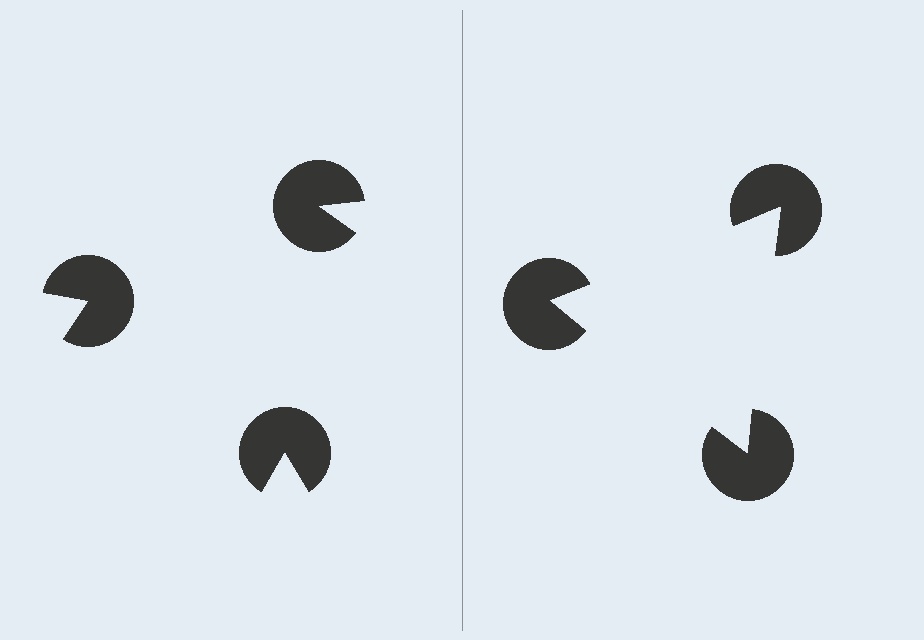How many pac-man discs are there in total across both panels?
6 — 3 on each side.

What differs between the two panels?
The pac-man discs are positioned identically on both sides; only the wedge orientations differ. On the right they align to a triangle; on the left they are misaligned.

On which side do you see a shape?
An illusory triangle appears on the right side. On the left side the wedge cuts are rotated, so no coherent shape forms.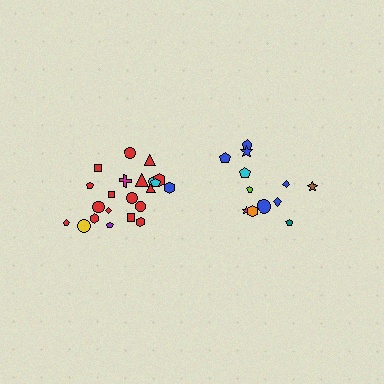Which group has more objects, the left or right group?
The left group.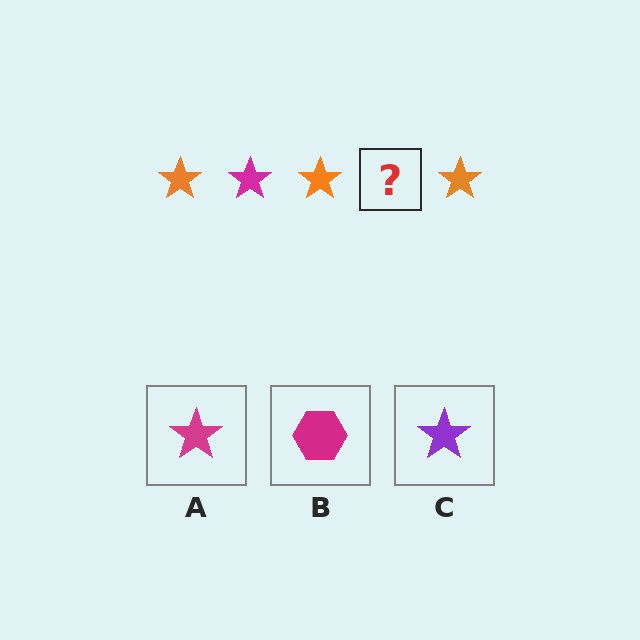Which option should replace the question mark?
Option A.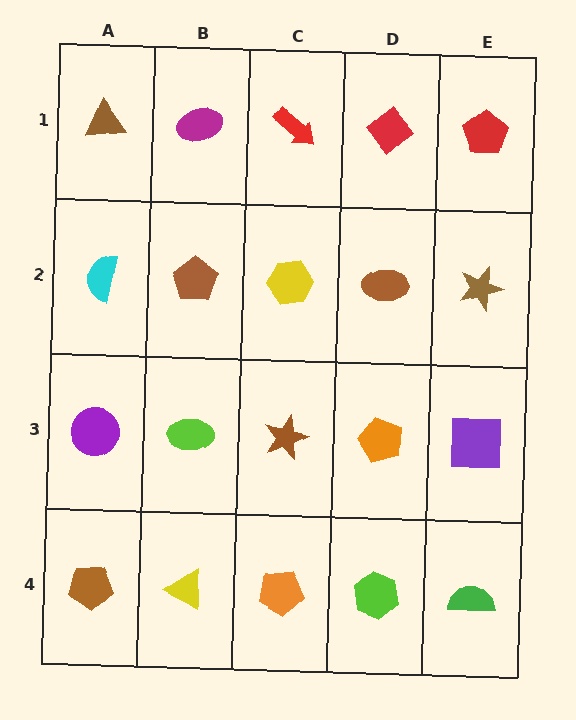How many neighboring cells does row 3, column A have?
3.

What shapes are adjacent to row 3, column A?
A cyan semicircle (row 2, column A), a brown pentagon (row 4, column A), a lime ellipse (row 3, column B).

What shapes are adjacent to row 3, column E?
A brown star (row 2, column E), a green semicircle (row 4, column E), an orange pentagon (row 3, column D).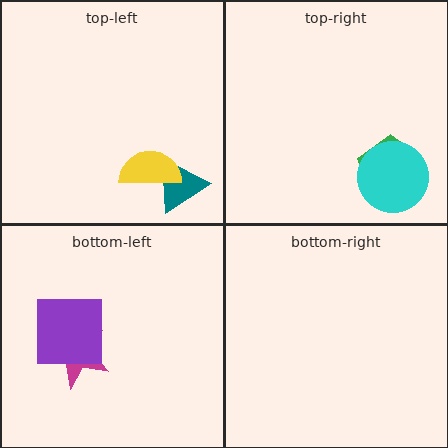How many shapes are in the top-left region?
2.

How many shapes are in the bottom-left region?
2.